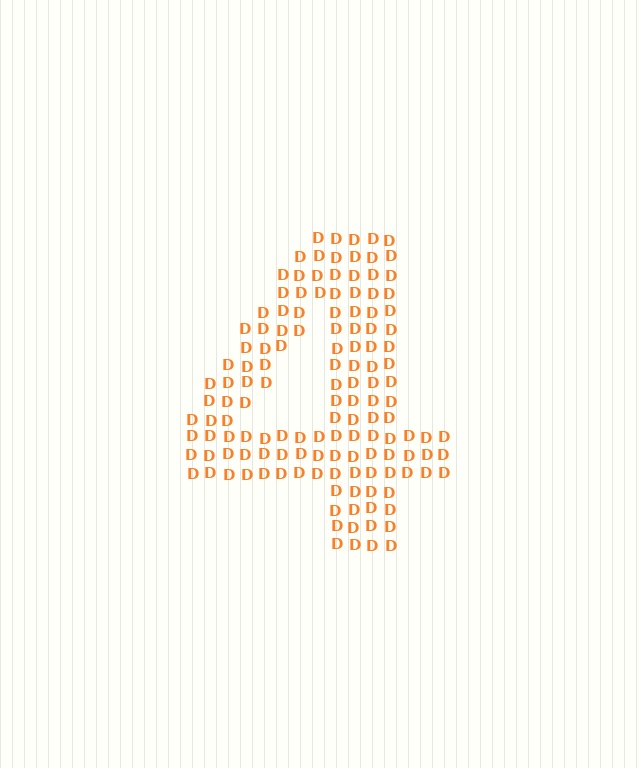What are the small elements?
The small elements are letter D's.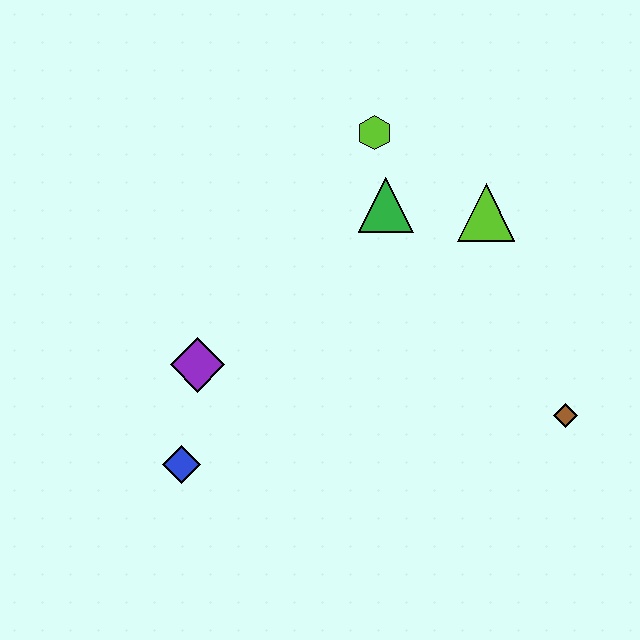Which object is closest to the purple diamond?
The blue diamond is closest to the purple diamond.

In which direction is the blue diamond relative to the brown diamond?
The blue diamond is to the left of the brown diamond.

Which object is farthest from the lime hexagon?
The blue diamond is farthest from the lime hexagon.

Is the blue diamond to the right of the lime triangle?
No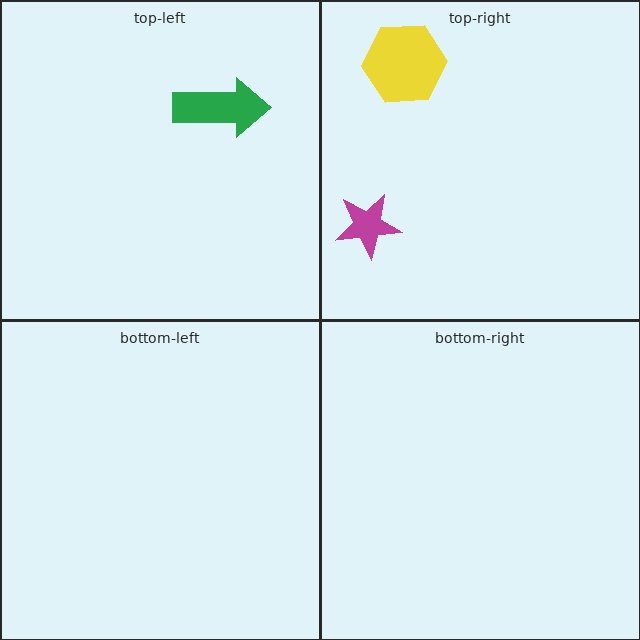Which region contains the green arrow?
The top-left region.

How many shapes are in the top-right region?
2.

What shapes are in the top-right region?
The magenta star, the yellow hexagon.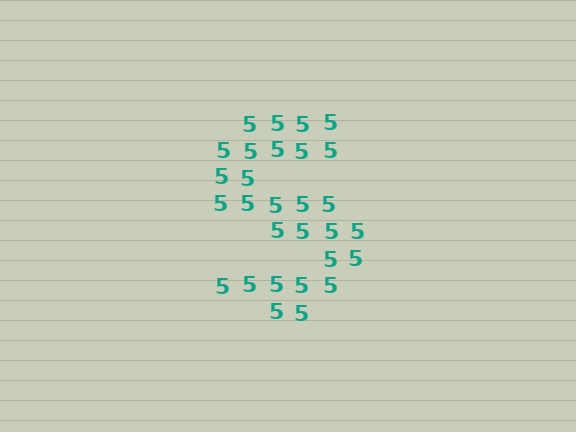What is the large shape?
The large shape is the letter S.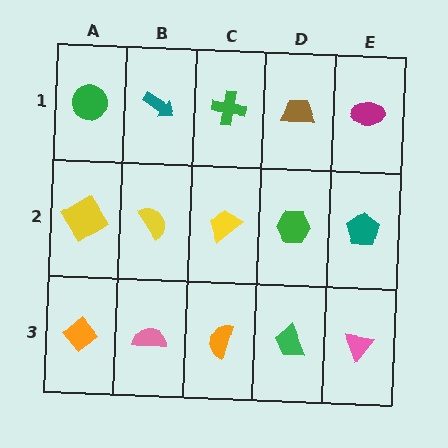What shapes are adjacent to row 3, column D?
A green hexagon (row 2, column D), an orange semicircle (row 3, column C), a pink triangle (row 3, column E).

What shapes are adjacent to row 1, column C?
A yellow trapezoid (row 2, column C), a teal arrow (row 1, column B), a brown trapezoid (row 1, column D).